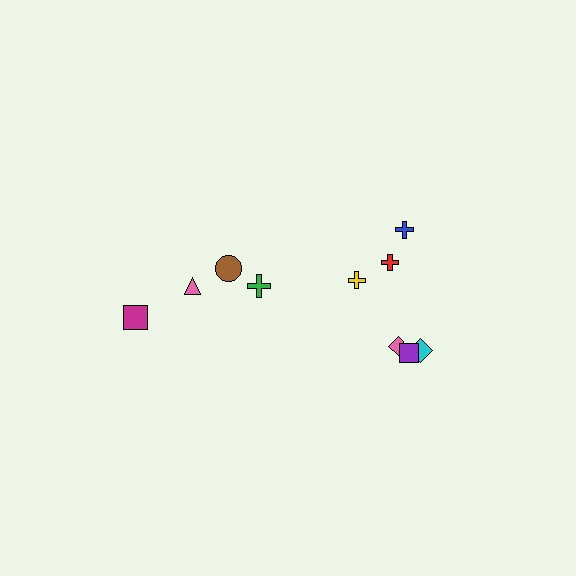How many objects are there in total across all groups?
There are 10 objects.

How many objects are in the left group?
There are 4 objects.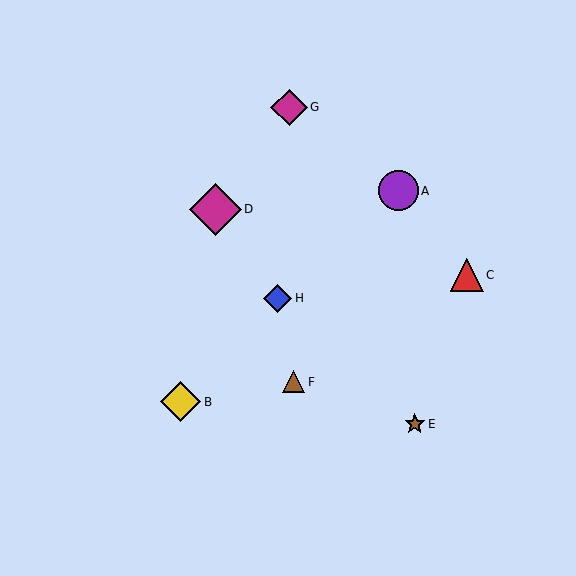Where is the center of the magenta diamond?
The center of the magenta diamond is at (289, 107).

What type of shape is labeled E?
Shape E is a brown star.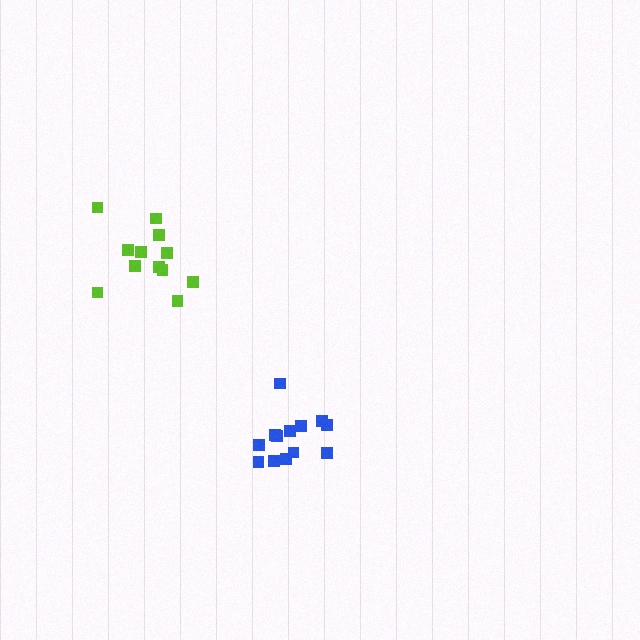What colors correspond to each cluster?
The clusters are colored: blue, lime.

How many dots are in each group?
Group 1: 13 dots, Group 2: 12 dots (25 total).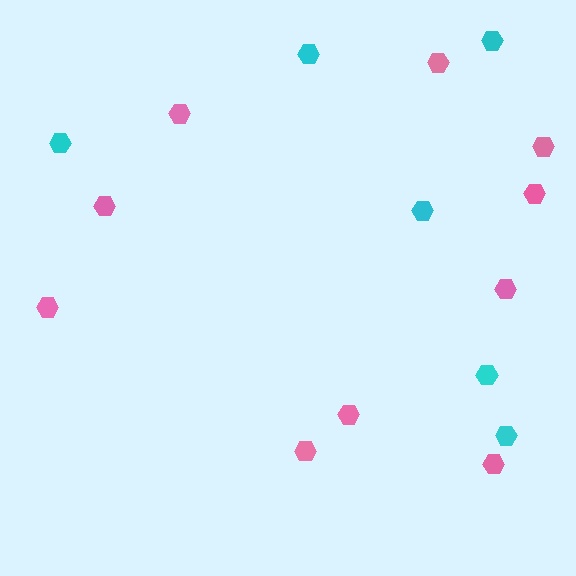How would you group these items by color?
There are 2 groups: one group of cyan hexagons (6) and one group of pink hexagons (10).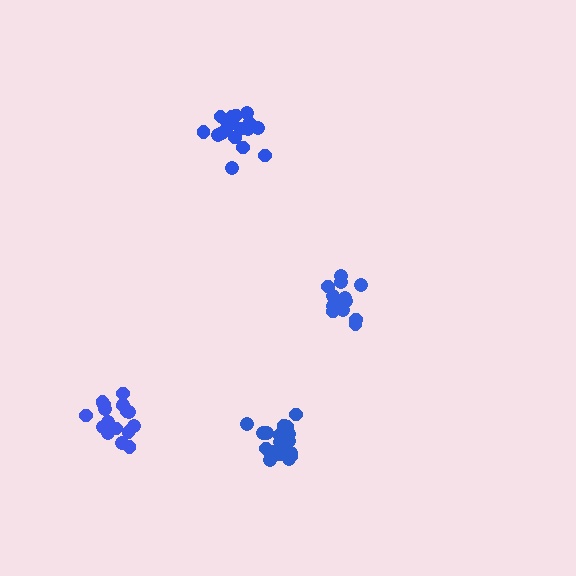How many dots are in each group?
Group 1: 13 dots, Group 2: 19 dots, Group 3: 18 dots, Group 4: 19 dots (69 total).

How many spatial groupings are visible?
There are 4 spatial groupings.